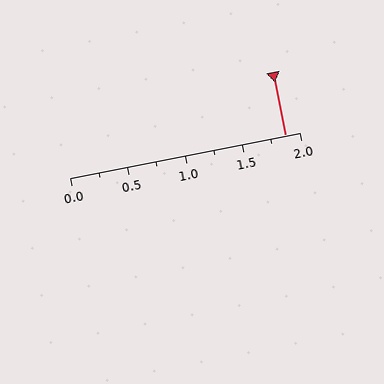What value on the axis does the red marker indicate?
The marker indicates approximately 1.88.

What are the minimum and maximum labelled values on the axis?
The axis runs from 0.0 to 2.0.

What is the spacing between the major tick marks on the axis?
The major ticks are spaced 0.5 apart.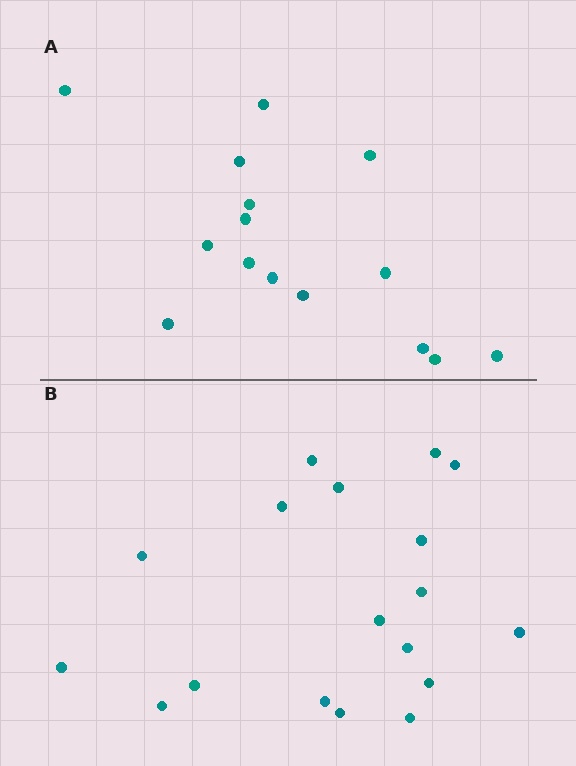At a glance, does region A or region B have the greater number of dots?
Region B (the bottom region) has more dots.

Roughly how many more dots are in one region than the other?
Region B has just a few more — roughly 2 or 3 more dots than region A.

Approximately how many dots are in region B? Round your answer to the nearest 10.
About 20 dots. (The exact count is 18, which rounds to 20.)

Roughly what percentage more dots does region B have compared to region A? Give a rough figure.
About 20% more.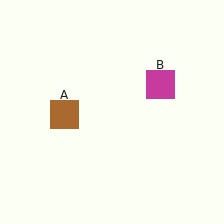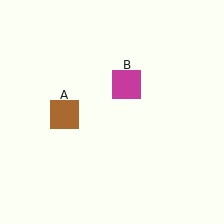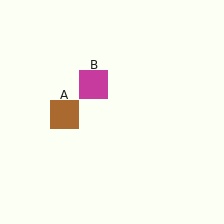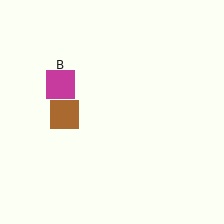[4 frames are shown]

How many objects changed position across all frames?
1 object changed position: magenta square (object B).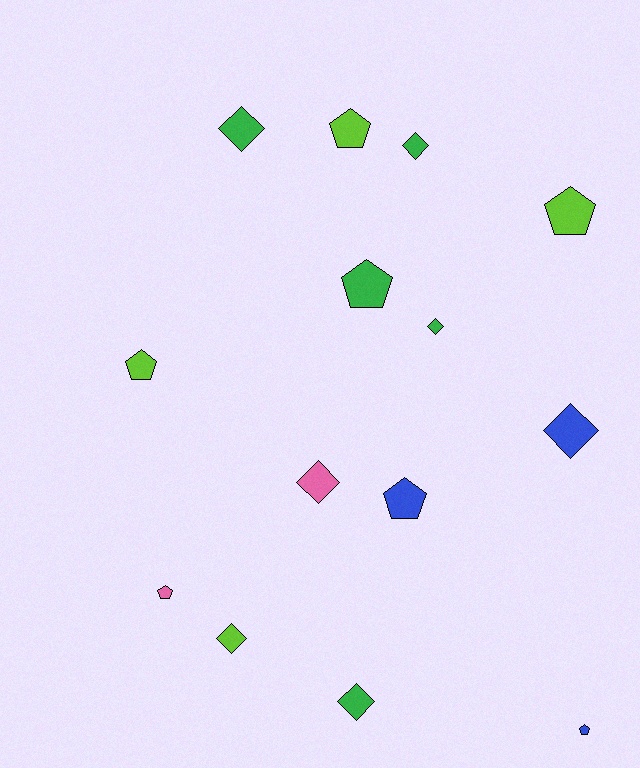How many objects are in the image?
There are 14 objects.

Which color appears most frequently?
Green, with 5 objects.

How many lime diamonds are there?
There is 1 lime diamond.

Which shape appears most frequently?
Diamond, with 7 objects.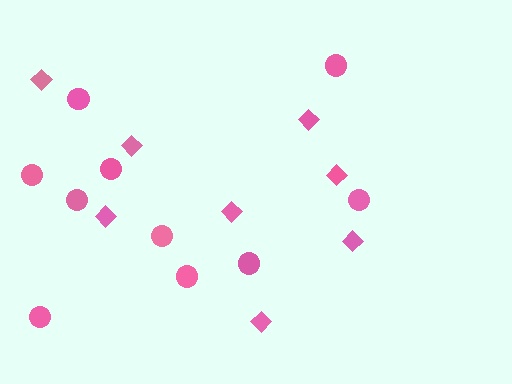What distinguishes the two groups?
There are 2 groups: one group of diamonds (8) and one group of circles (10).